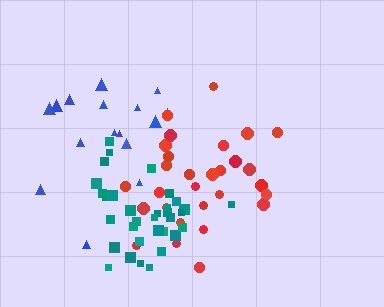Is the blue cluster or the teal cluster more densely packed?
Teal.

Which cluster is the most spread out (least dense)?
Blue.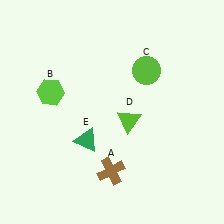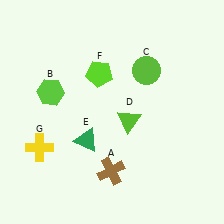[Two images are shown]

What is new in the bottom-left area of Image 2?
A yellow cross (G) was added in the bottom-left area of Image 2.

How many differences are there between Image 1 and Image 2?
There are 2 differences between the two images.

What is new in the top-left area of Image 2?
A lime pentagon (F) was added in the top-left area of Image 2.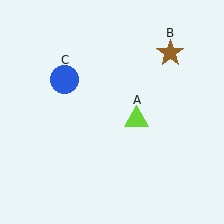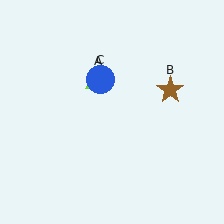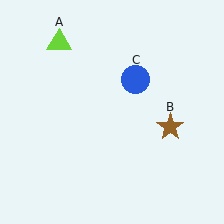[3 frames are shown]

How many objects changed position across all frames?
3 objects changed position: lime triangle (object A), brown star (object B), blue circle (object C).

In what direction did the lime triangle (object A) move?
The lime triangle (object A) moved up and to the left.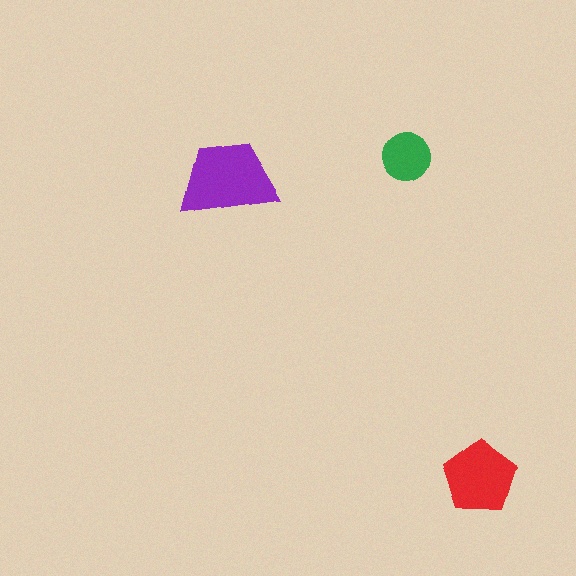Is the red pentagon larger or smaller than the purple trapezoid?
Smaller.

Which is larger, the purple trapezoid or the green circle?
The purple trapezoid.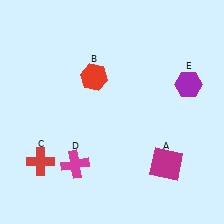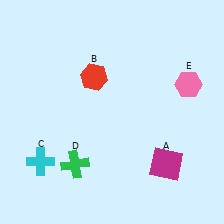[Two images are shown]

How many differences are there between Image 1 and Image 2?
There are 3 differences between the two images.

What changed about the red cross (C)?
In Image 1, C is red. In Image 2, it changed to cyan.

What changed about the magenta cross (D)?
In Image 1, D is magenta. In Image 2, it changed to green.